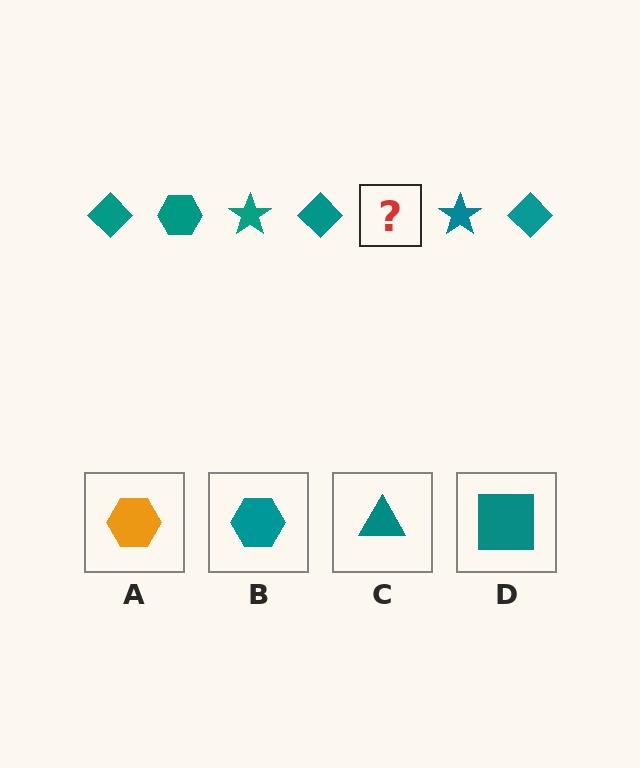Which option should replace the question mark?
Option B.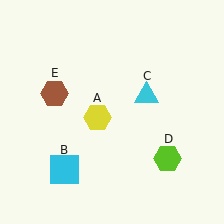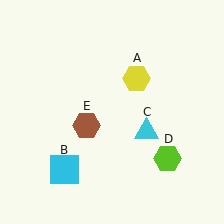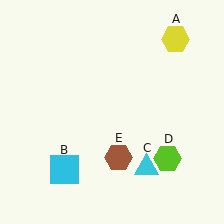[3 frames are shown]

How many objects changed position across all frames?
3 objects changed position: yellow hexagon (object A), cyan triangle (object C), brown hexagon (object E).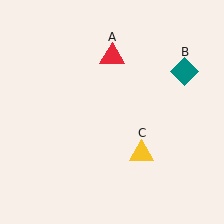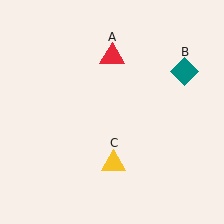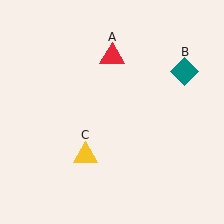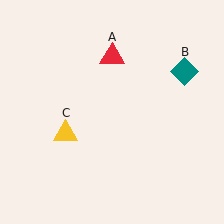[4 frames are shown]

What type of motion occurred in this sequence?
The yellow triangle (object C) rotated clockwise around the center of the scene.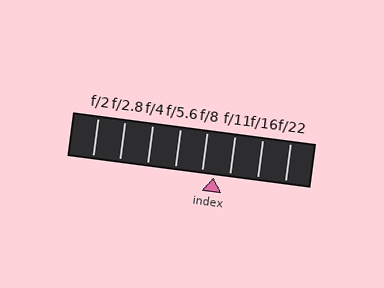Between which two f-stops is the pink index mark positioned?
The index mark is between f/8 and f/11.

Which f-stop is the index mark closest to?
The index mark is closest to f/8.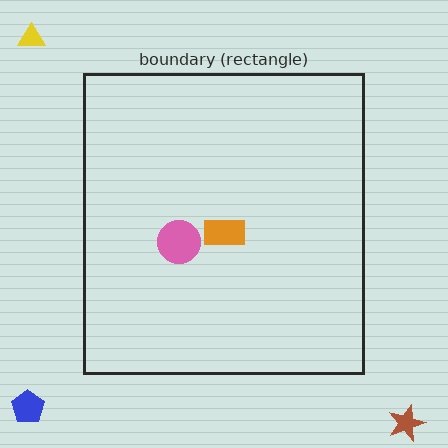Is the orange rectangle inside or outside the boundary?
Inside.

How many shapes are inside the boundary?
2 inside, 3 outside.